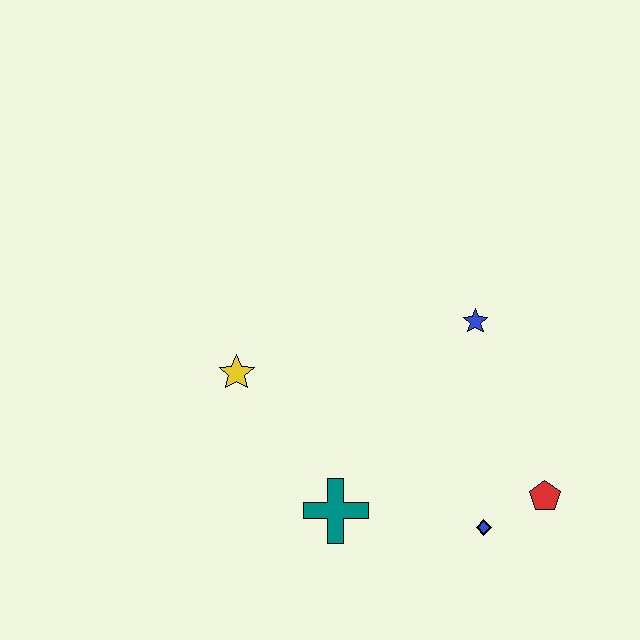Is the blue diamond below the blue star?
Yes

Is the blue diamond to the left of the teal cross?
No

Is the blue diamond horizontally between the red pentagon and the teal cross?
Yes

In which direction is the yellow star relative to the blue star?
The yellow star is to the left of the blue star.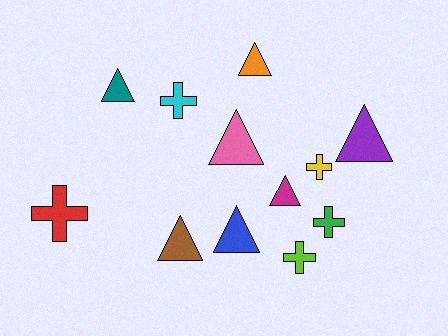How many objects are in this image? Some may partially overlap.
There are 12 objects.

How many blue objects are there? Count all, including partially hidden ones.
There is 1 blue object.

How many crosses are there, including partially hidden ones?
There are 5 crosses.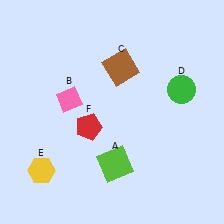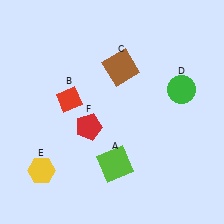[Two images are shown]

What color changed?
The diamond (B) changed from pink in Image 1 to red in Image 2.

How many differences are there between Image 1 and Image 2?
There is 1 difference between the two images.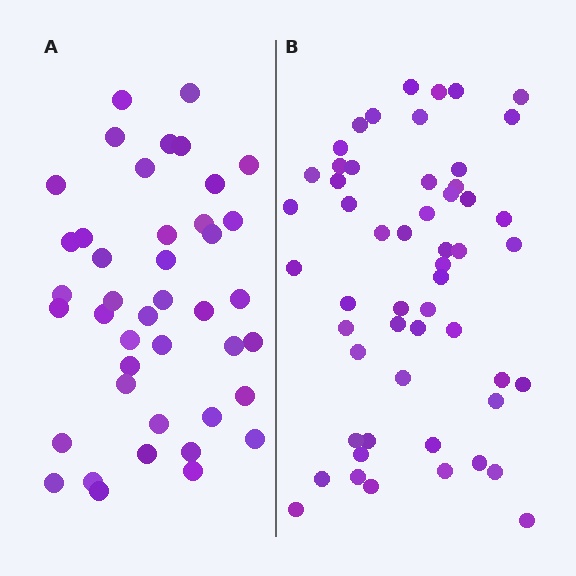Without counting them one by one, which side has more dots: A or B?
Region B (the right region) has more dots.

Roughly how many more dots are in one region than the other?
Region B has roughly 12 or so more dots than region A.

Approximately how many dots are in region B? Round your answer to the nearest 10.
About 50 dots. (The exact count is 54, which rounds to 50.)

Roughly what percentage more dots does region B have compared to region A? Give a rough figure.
About 30% more.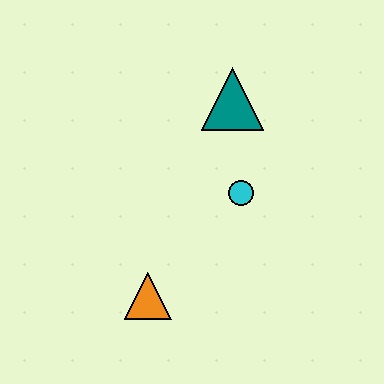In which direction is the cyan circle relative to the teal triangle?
The cyan circle is below the teal triangle.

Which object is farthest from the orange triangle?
The teal triangle is farthest from the orange triangle.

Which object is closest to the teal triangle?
The cyan circle is closest to the teal triangle.